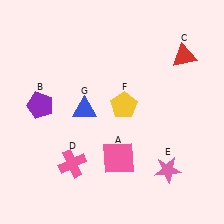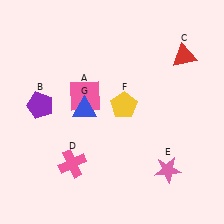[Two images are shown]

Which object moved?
The pink square (A) moved up.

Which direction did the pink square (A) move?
The pink square (A) moved up.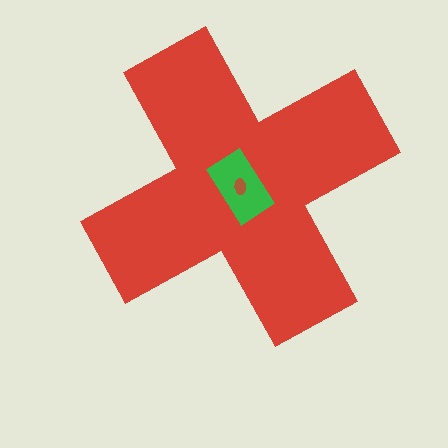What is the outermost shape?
The red cross.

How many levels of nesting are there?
3.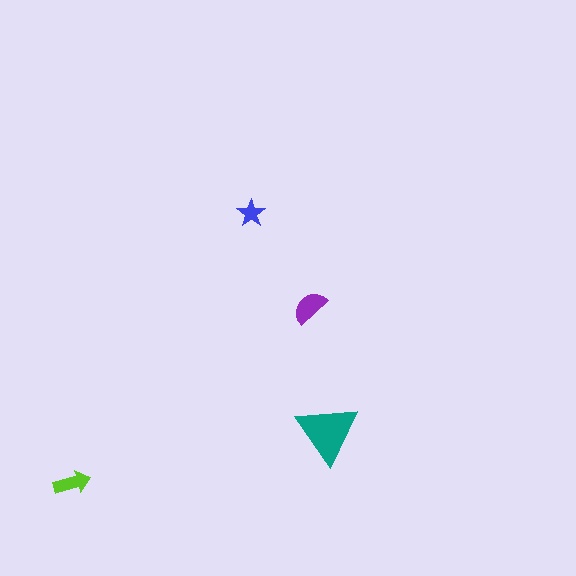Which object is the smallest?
The blue star.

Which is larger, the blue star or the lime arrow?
The lime arrow.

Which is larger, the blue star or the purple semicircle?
The purple semicircle.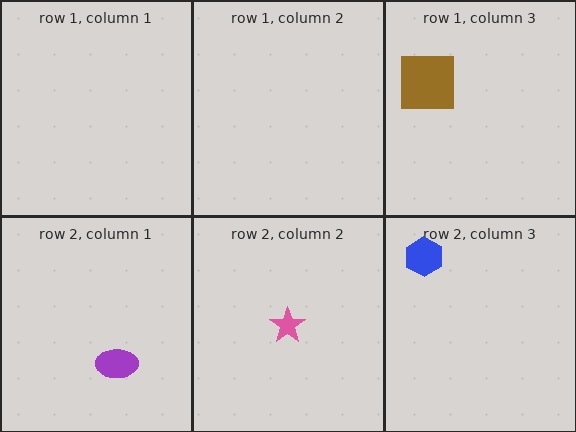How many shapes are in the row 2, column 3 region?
1.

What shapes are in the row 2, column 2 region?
The pink star.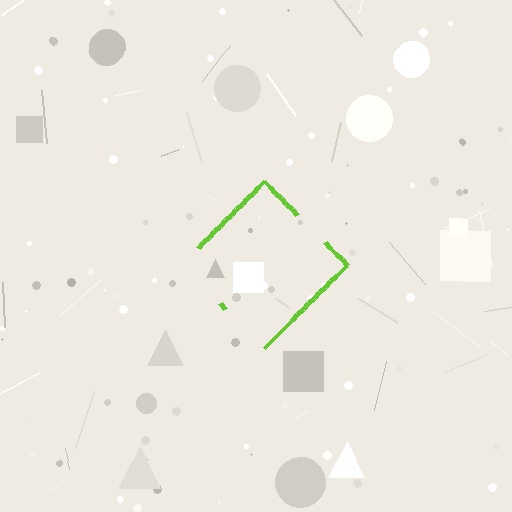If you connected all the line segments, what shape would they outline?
They would outline a diamond.